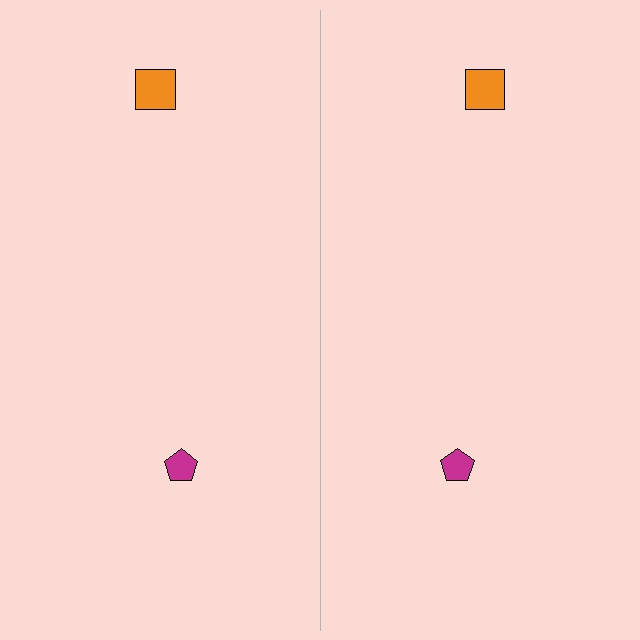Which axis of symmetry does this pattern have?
The pattern has a vertical axis of symmetry running through the center of the image.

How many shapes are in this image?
There are 4 shapes in this image.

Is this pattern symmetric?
Yes, this pattern has bilateral (reflection) symmetry.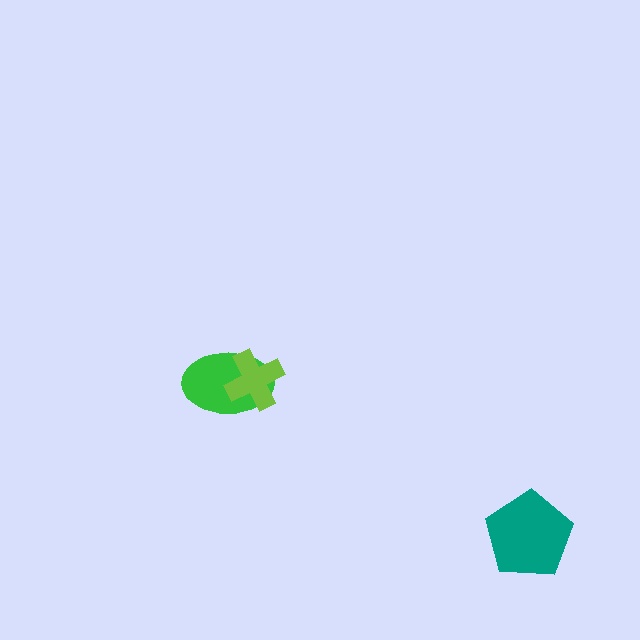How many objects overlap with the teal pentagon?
0 objects overlap with the teal pentagon.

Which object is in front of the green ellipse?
The lime cross is in front of the green ellipse.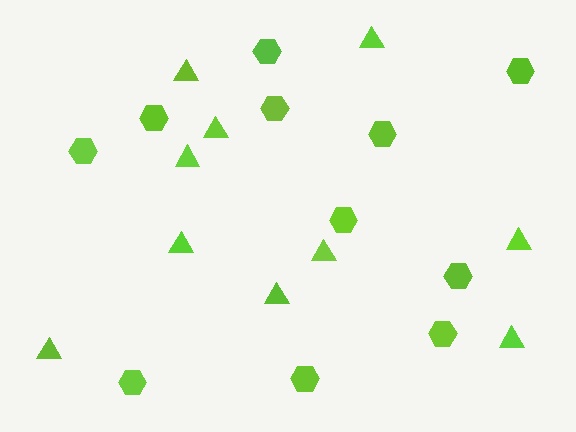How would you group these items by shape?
There are 2 groups: one group of triangles (10) and one group of hexagons (11).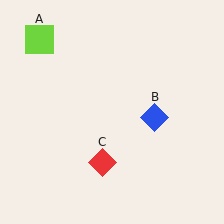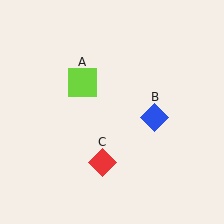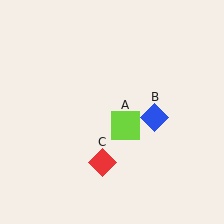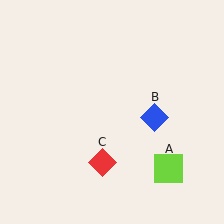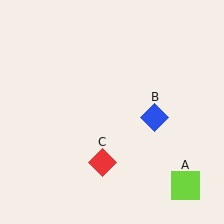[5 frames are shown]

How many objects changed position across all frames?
1 object changed position: lime square (object A).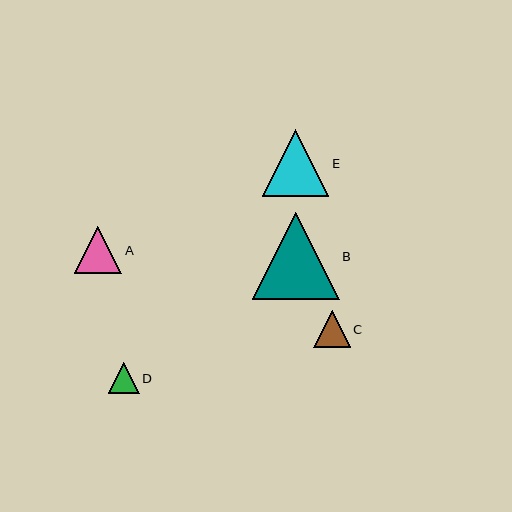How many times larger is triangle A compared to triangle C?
Triangle A is approximately 1.3 times the size of triangle C.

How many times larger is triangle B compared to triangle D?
Triangle B is approximately 2.8 times the size of triangle D.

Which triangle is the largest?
Triangle B is the largest with a size of approximately 86 pixels.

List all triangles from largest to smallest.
From largest to smallest: B, E, A, C, D.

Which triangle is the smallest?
Triangle D is the smallest with a size of approximately 31 pixels.